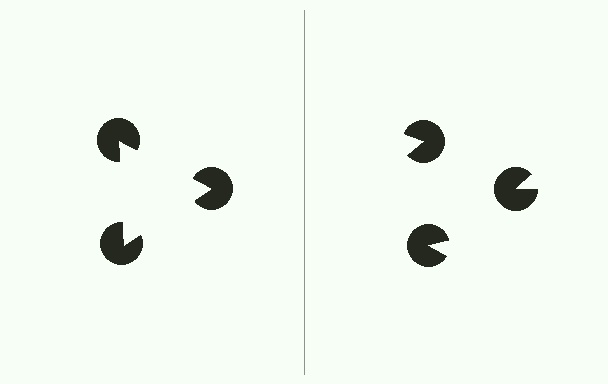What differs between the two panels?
The pac-man discs are positioned identically on both sides; only the wedge orientations differ. On the left they align to a triangle; on the right they are misaligned.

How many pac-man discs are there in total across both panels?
6 — 3 on each side.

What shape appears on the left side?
An illusory triangle.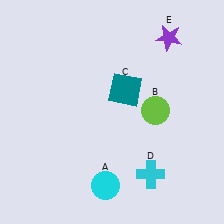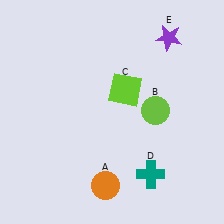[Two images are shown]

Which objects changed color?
A changed from cyan to orange. C changed from teal to lime. D changed from cyan to teal.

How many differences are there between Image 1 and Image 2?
There are 3 differences between the two images.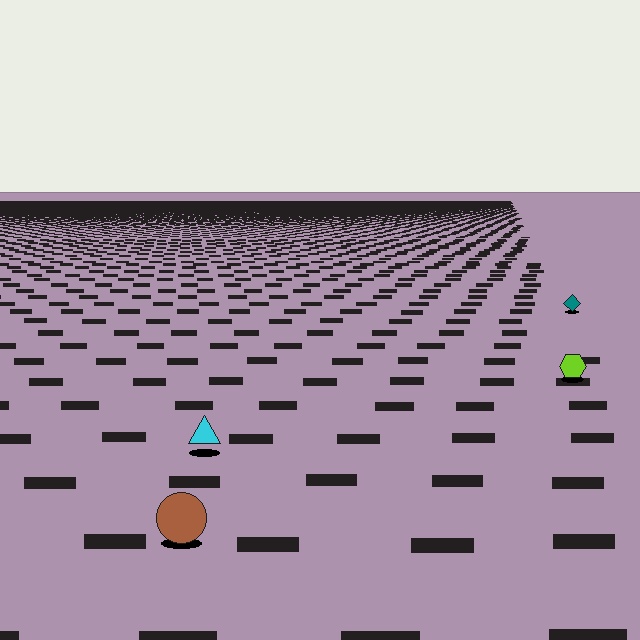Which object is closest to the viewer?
The brown circle is closest. The texture marks near it are larger and more spread out.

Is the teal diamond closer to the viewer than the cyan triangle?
No. The cyan triangle is closer — you can tell from the texture gradient: the ground texture is coarser near it.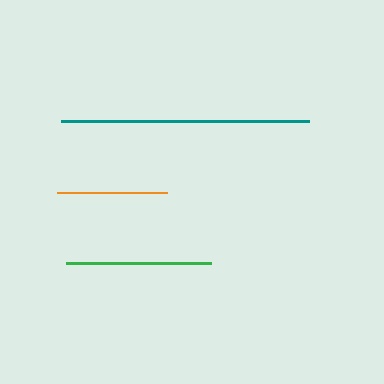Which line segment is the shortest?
The orange line is the shortest at approximately 110 pixels.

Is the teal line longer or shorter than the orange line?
The teal line is longer than the orange line.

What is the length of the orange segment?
The orange segment is approximately 110 pixels long.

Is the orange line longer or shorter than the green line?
The green line is longer than the orange line.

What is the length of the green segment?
The green segment is approximately 146 pixels long.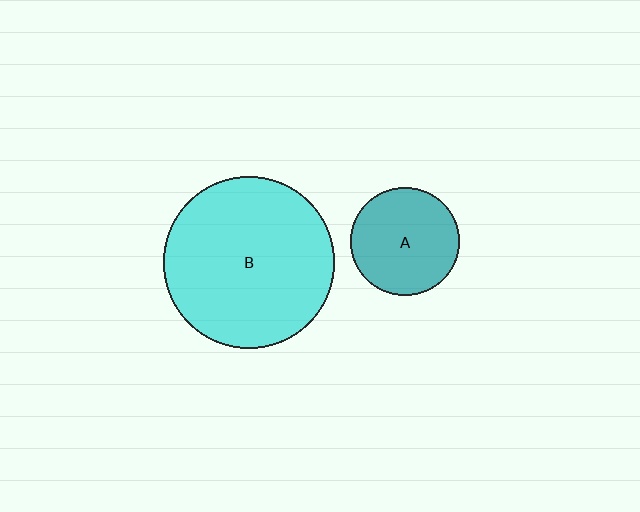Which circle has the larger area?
Circle B (cyan).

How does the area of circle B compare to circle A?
Approximately 2.5 times.